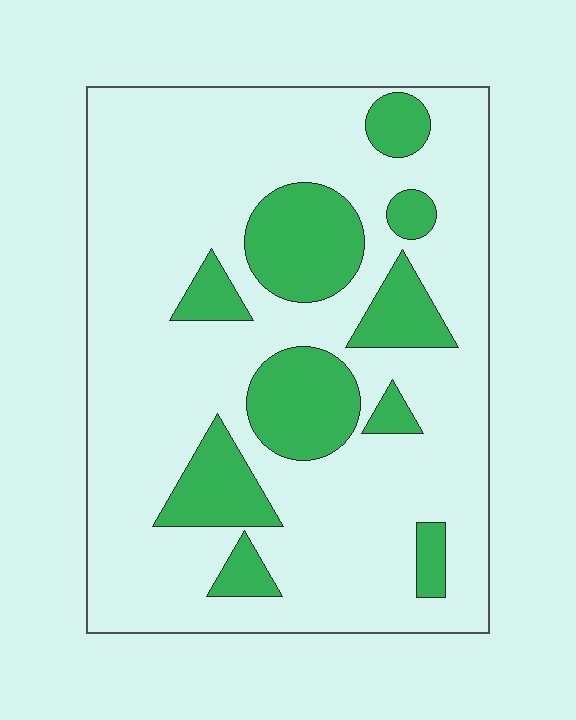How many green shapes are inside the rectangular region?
10.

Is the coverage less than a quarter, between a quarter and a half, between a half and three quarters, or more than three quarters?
Less than a quarter.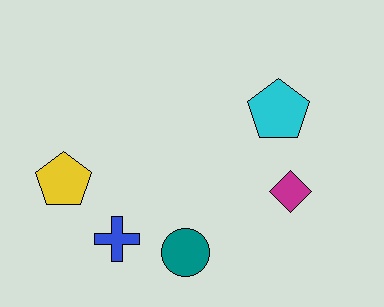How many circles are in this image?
There is 1 circle.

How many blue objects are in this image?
There is 1 blue object.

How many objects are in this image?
There are 5 objects.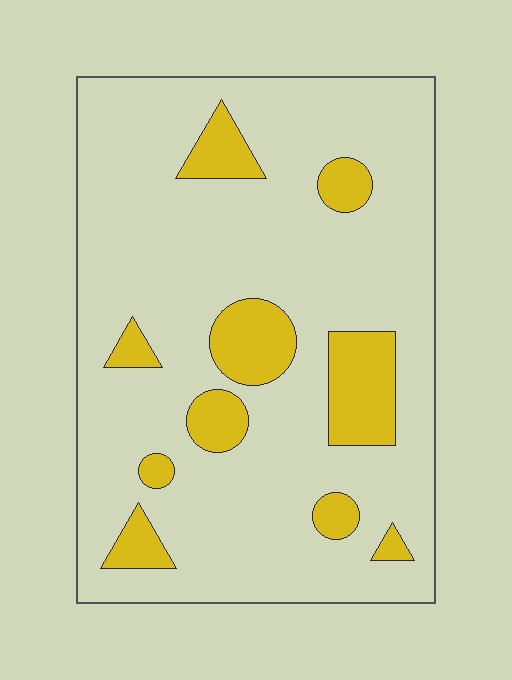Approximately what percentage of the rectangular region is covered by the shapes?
Approximately 15%.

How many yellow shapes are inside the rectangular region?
10.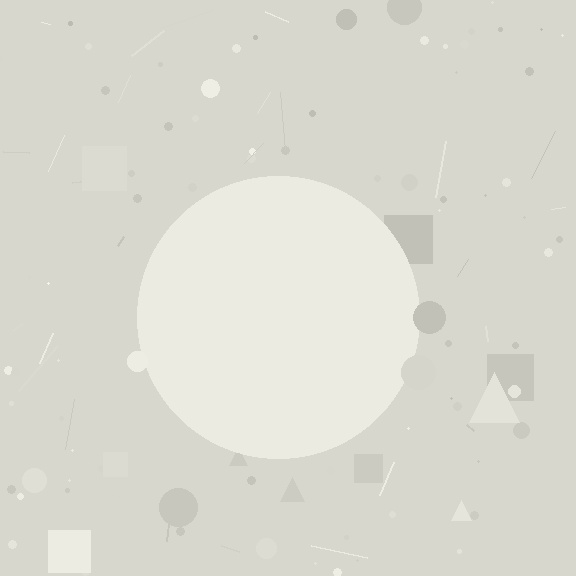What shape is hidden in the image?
A circle is hidden in the image.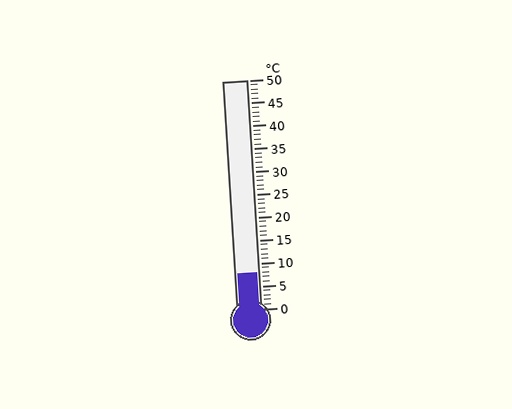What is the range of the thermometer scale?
The thermometer scale ranges from 0°C to 50°C.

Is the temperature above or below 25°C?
The temperature is below 25°C.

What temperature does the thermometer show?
The thermometer shows approximately 8°C.